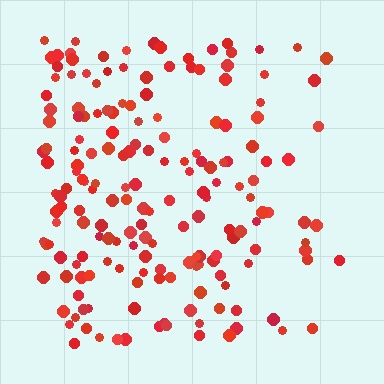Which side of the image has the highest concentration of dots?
The left.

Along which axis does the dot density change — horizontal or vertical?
Horizontal.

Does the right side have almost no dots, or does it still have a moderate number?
Still a moderate number, just noticeably fewer than the left.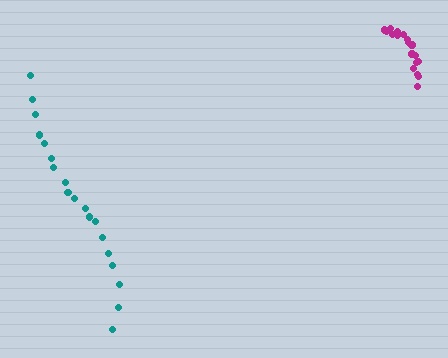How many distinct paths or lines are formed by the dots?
There are 2 distinct paths.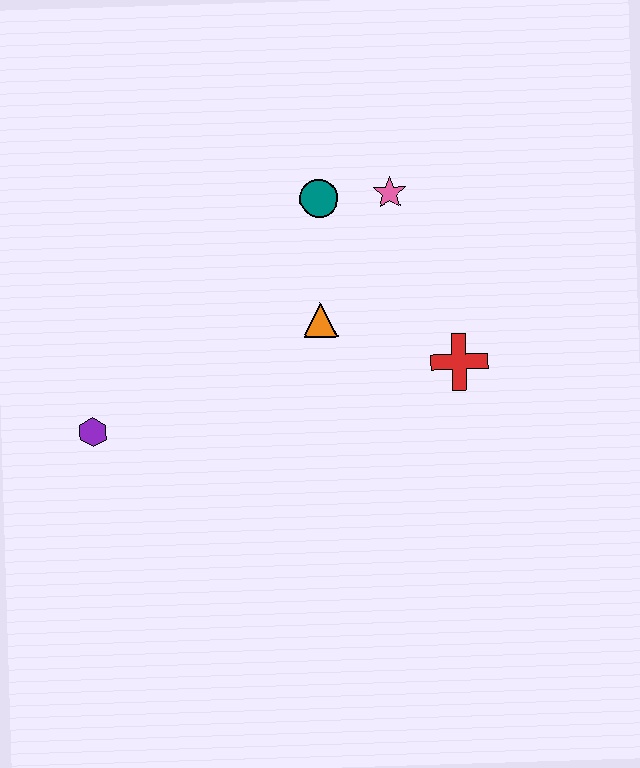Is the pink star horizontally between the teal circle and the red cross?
Yes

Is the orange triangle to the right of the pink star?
No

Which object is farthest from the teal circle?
The purple hexagon is farthest from the teal circle.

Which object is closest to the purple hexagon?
The orange triangle is closest to the purple hexagon.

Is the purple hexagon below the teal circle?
Yes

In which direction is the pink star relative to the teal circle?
The pink star is to the right of the teal circle.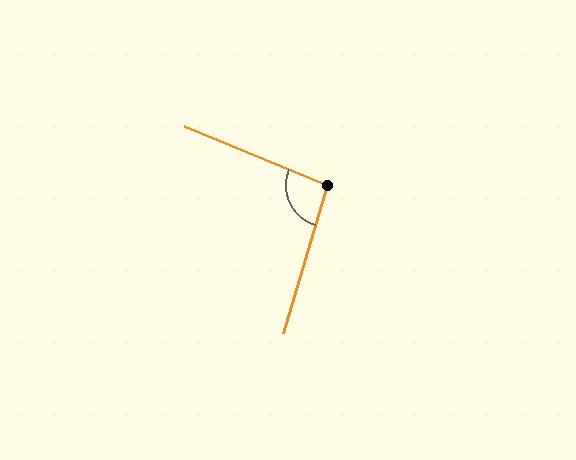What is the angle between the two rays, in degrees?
Approximately 95 degrees.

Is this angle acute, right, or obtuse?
It is obtuse.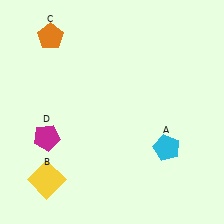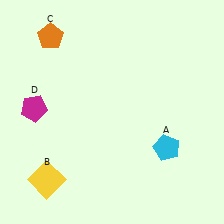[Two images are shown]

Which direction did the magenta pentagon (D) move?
The magenta pentagon (D) moved up.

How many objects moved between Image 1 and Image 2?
1 object moved between the two images.